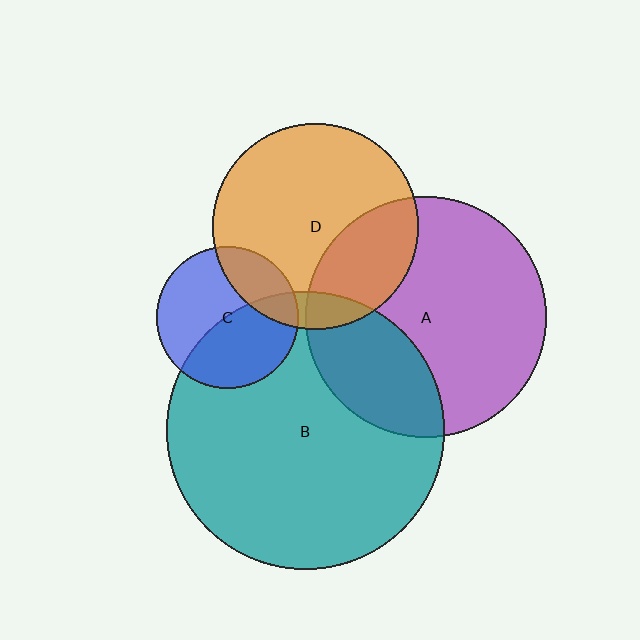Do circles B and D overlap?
Yes.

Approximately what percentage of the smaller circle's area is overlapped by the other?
Approximately 10%.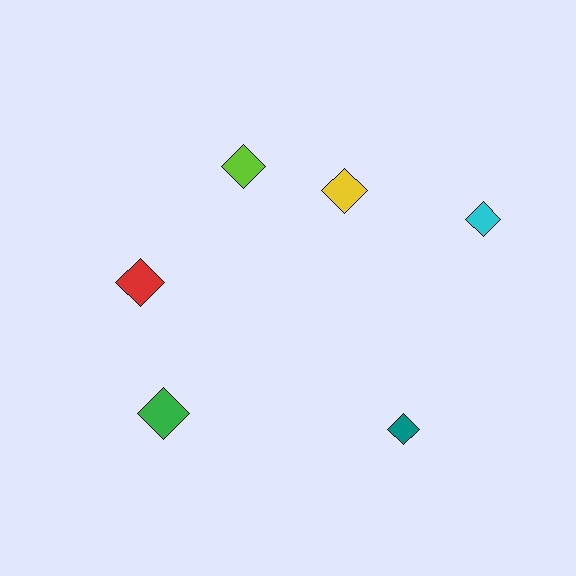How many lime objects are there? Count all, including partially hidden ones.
There is 1 lime object.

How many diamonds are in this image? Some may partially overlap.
There are 6 diamonds.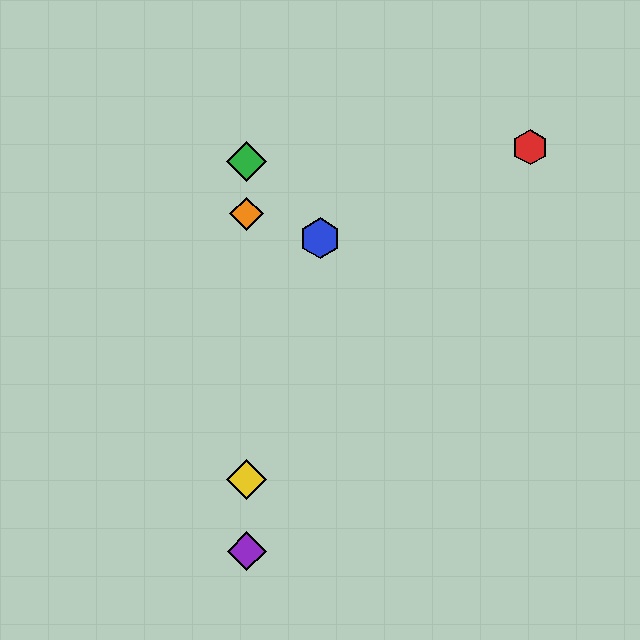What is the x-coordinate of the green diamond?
The green diamond is at x≈247.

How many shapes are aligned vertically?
4 shapes (the green diamond, the yellow diamond, the purple diamond, the orange diamond) are aligned vertically.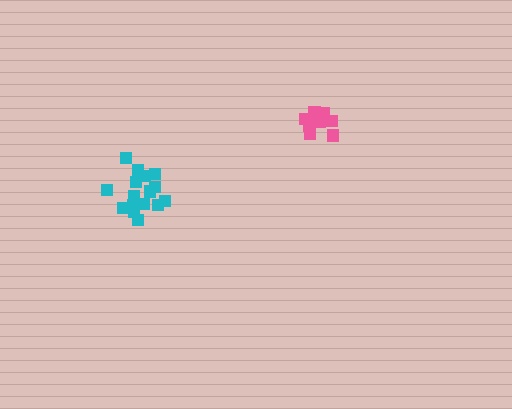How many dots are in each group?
Group 1: 16 dots, Group 2: 10 dots (26 total).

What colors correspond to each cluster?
The clusters are colored: cyan, pink.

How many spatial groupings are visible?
There are 2 spatial groupings.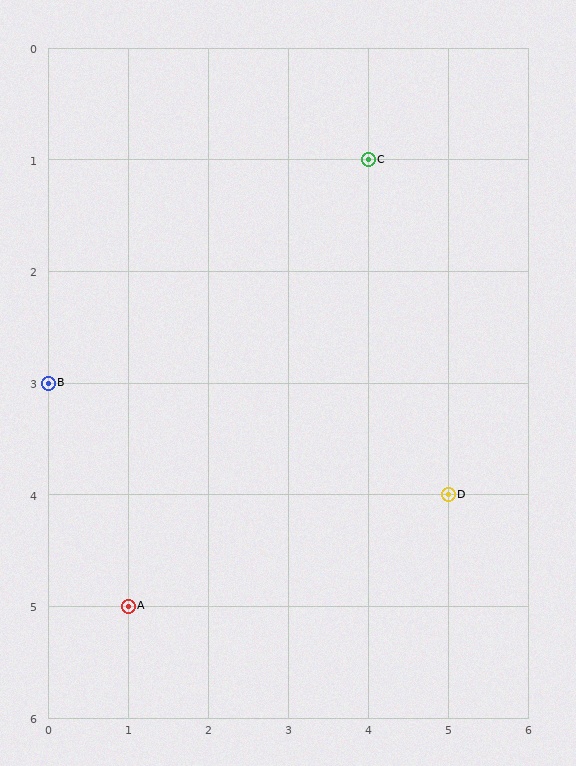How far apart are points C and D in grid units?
Points C and D are 1 column and 3 rows apart (about 3.2 grid units diagonally).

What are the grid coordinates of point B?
Point B is at grid coordinates (0, 3).